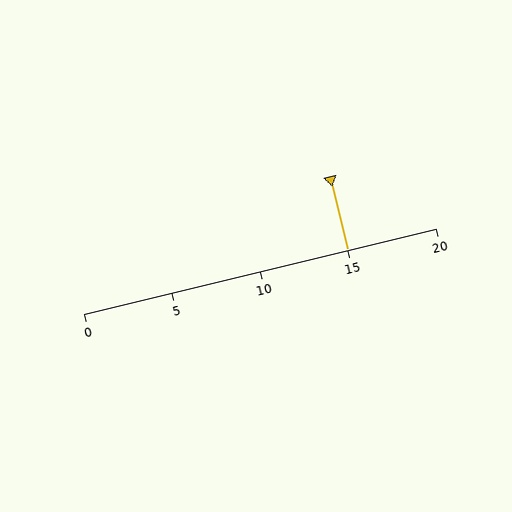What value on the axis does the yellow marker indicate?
The marker indicates approximately 15.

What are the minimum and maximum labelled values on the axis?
The axis runs from 0 to 20.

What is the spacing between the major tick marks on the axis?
The major ticks are spaced 5 apart.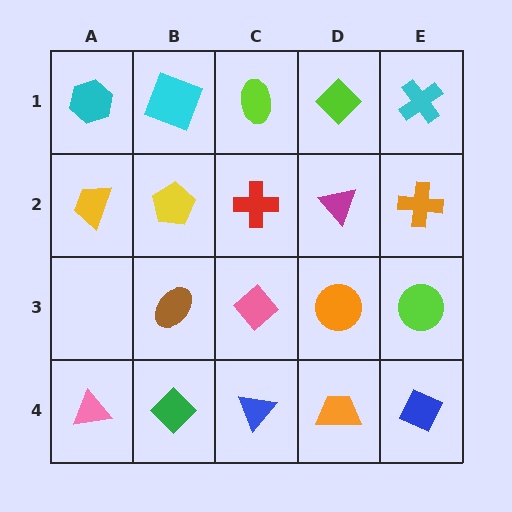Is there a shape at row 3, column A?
No, that cell is empty.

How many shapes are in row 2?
5 shapes.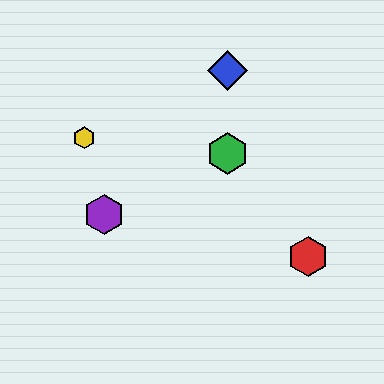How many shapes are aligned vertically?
2 shapes (the blue diamond, the green hexagon) are aligned vertically.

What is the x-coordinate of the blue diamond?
The blue diamond is at x≈227.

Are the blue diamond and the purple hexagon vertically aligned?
No, the blue diamond is at x≈227 and the purple hexagon is at x≈104.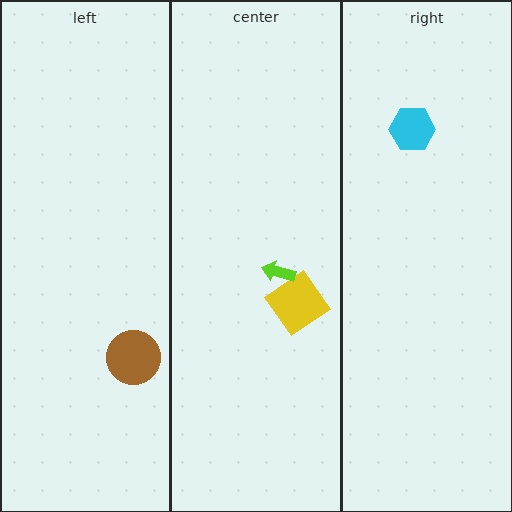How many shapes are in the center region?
2.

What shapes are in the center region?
The yellow diamond, the lime arrow.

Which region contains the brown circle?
The left region.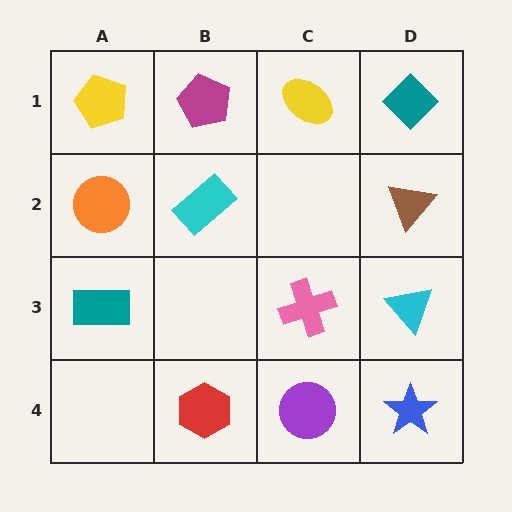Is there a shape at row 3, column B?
No, that cell is empty.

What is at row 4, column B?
A red hexagon.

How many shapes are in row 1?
4 shapes.